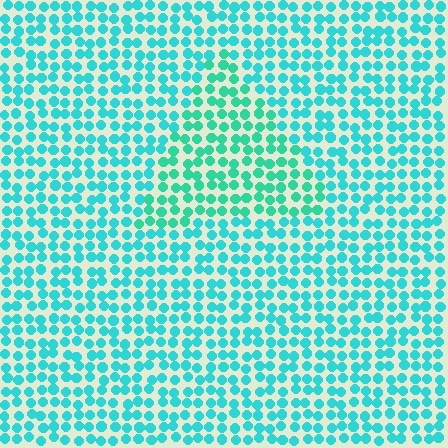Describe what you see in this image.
The image is filled with small cyan elements in a uniform arrangement. A triangle-shaped region is visible where the elements are tinted to a slightly different hue, forming a subtle color boundary.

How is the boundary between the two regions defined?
The boundary is defined purely by a slight shift in hue (about 20 degrees). Spacing, size, and orientation are identical on both sides.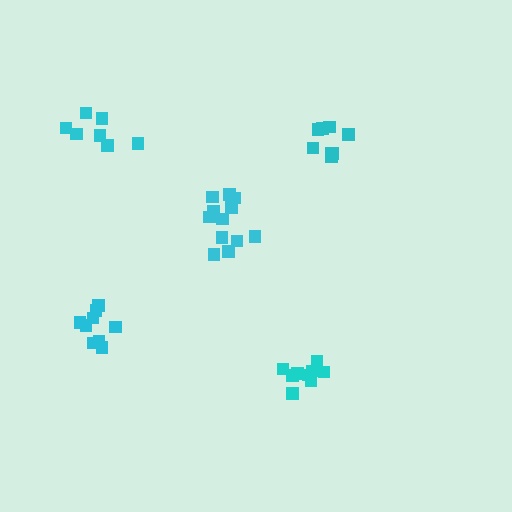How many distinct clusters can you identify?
There are 5 distinct clusters.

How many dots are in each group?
Group 1: 12 dots, Group 2: 7 dots, Group 3: 8 dots, Group 4: 9 dots, Group 5: 9 dots (45 total).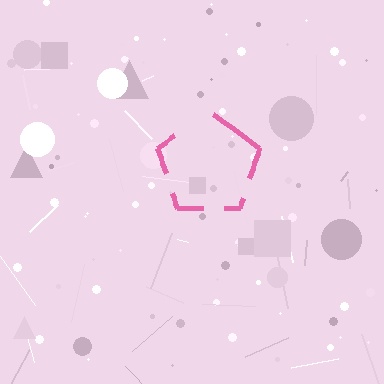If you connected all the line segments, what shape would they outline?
They would outline a pentagon.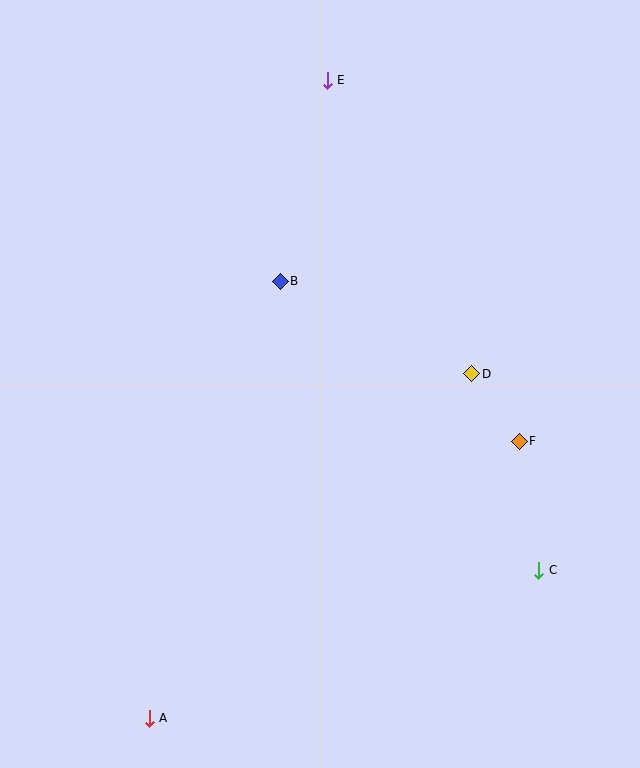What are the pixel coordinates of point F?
Point F is at (519, 441).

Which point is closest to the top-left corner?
Point E is closest to the top-left corner.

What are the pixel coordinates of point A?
Point A is at (149, 718).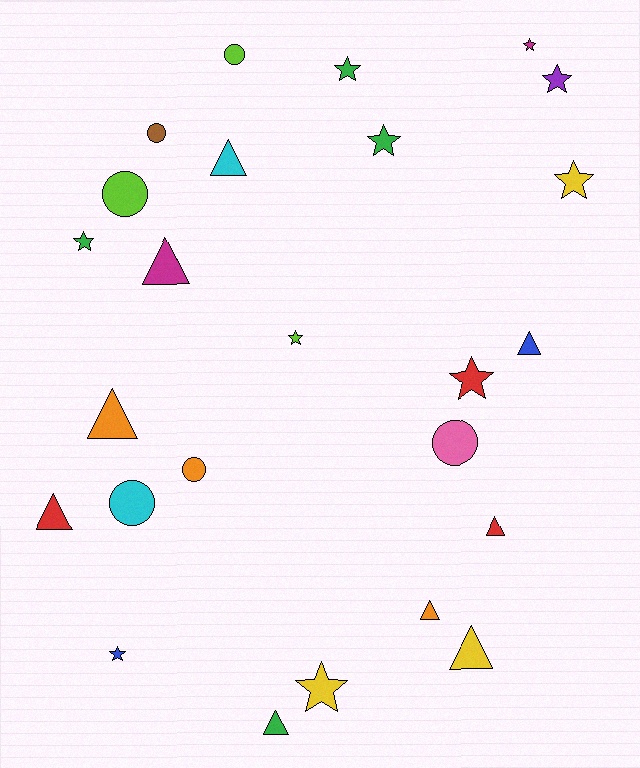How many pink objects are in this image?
There is 1 pink object.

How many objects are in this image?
There are 25 objects.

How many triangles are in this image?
There are 9 triangles.